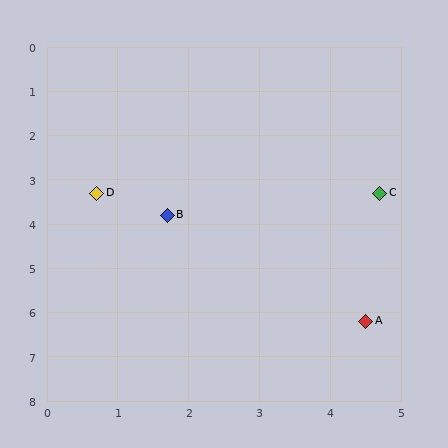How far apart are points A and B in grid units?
Points A and B are about 3.7 grid units apart.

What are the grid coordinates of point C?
Point C is at approximately (4.7, 3.3).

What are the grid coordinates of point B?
Point B is at approximately (1.7, 3.8).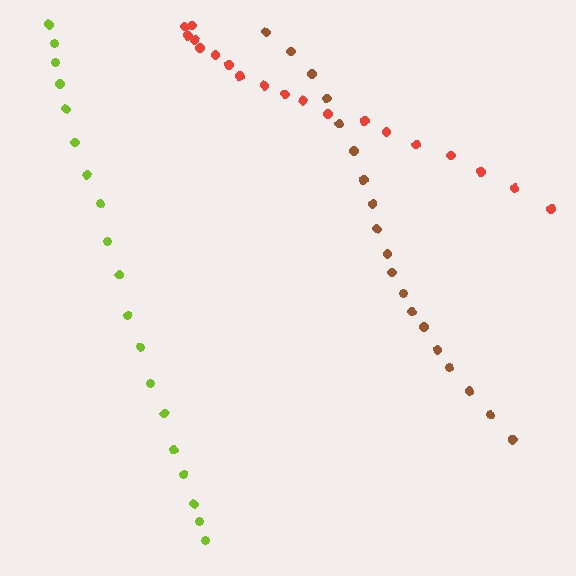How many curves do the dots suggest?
There are 3 distinct paths.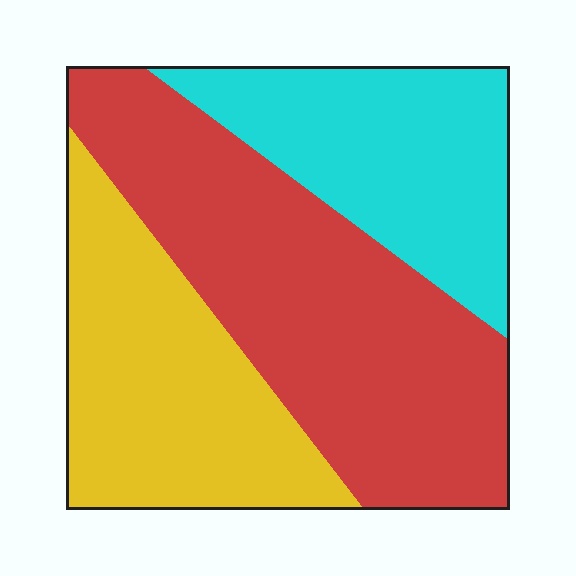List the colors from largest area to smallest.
From largest to smallest: red, yellow, cyan.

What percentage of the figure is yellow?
Yellow covers roughly 30% of the figure.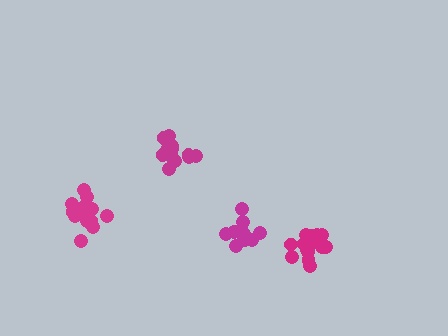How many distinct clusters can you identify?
There are 4 distinct clusters.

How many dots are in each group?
Group 1: 12 dots, Group 2: 15 dots, Group 3: 14 dots, Group 4: 17 dots (58 total).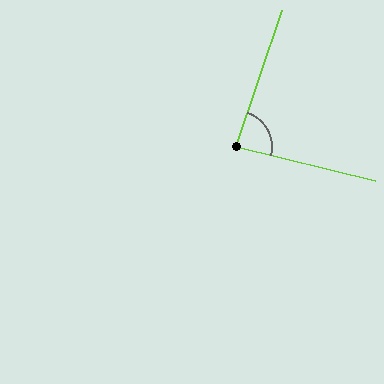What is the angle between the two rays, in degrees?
Approximately 85 degrees.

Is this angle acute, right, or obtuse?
It is acute.